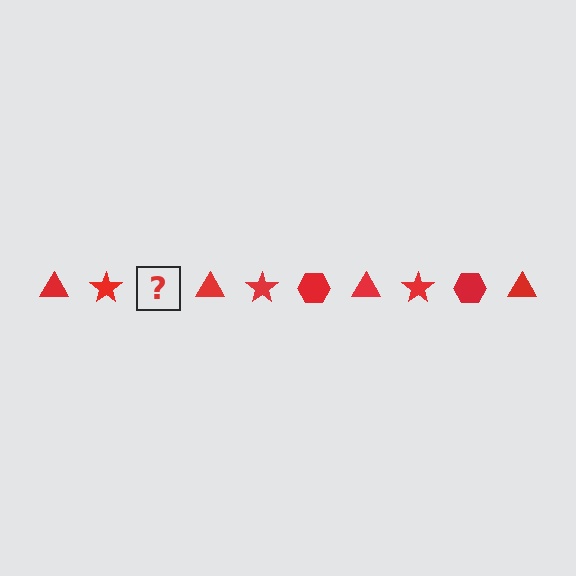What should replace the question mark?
The question mark should be replaced with a red hexagon.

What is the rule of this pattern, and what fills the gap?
The rule is that the pattern cycles through triangle, star, hexagon shapes in red. The gap should be filled with a red hexagon.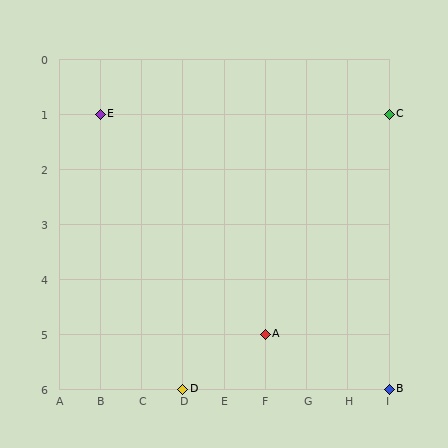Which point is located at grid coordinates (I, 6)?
Point B is at (I, 6).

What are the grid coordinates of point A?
Point A is at grid coordinates (F, 5).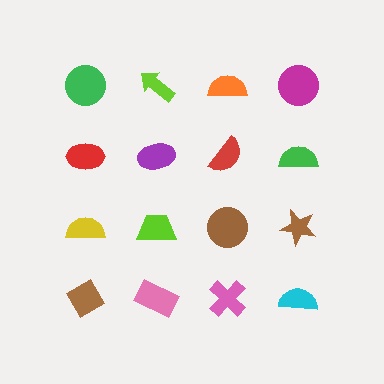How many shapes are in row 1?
4 shapes.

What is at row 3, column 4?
A brown star.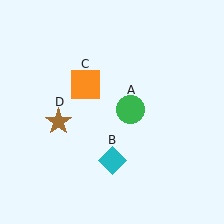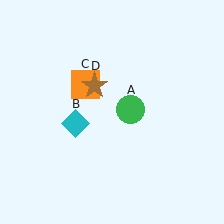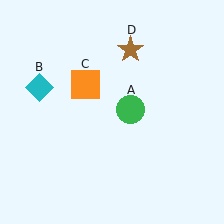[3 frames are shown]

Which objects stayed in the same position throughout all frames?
Green circle (object A) and orange square (object C) remained stationary.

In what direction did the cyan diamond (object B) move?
The cyan diamond (object B) moved up and to the left.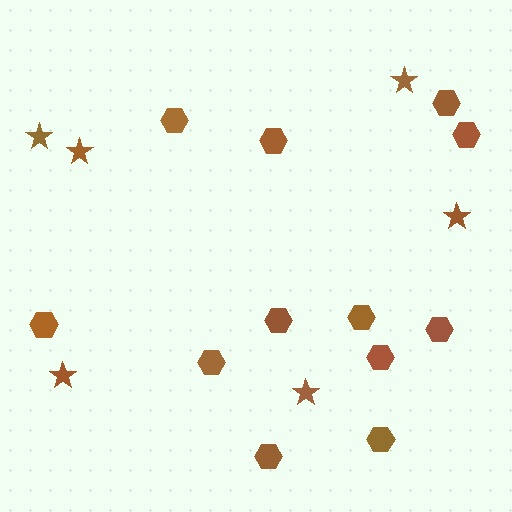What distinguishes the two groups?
There are 2 groups: one group of hexagons (12) and one group of stars (6).